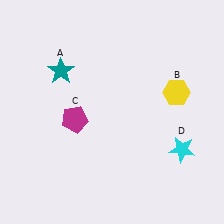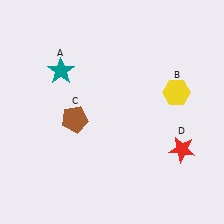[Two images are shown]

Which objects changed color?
C changed from magenta to brown. D changed from cyan to red.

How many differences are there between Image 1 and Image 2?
There are 2 differences between the two images.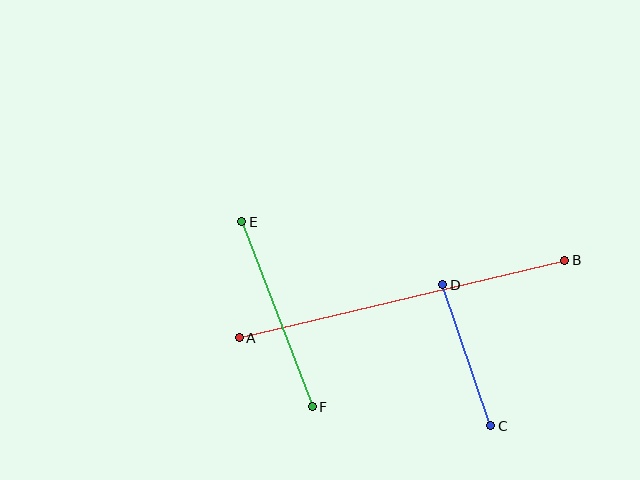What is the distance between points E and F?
The distance is approximately 198 pixels.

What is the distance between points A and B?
The distance is approximately 334 pixels.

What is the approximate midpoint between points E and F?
The midpoint is at approximately (277, 314) pixels.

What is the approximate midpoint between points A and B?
The midpoint is at approximately (402, 299) pixels.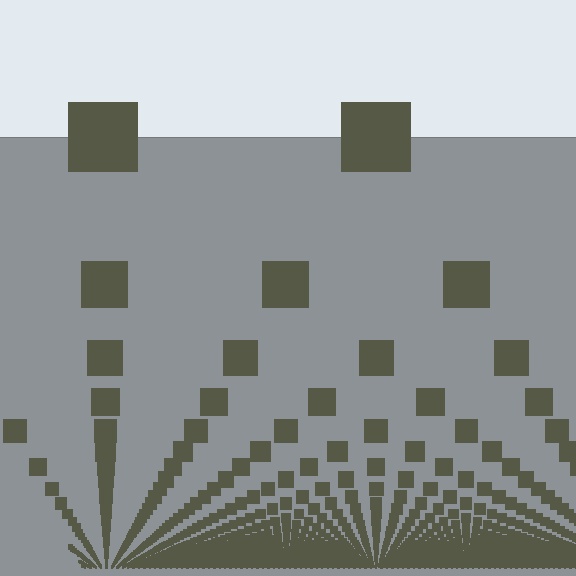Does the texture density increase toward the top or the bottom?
Density increases toward the bottom.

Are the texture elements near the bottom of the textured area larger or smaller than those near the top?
Smaller. The gradient is inverted — elements near the bottom are smaller and denser.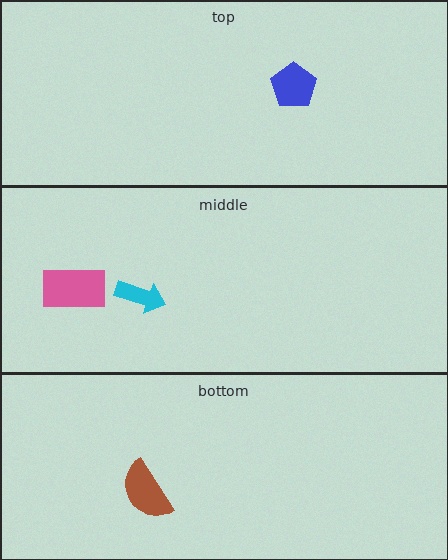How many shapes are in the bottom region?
1.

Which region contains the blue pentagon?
The top region.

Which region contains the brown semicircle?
The bottom region.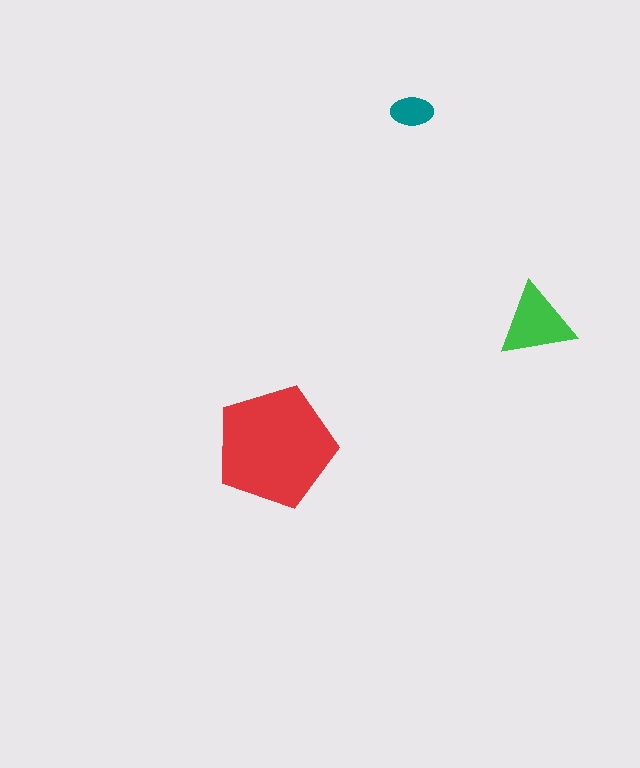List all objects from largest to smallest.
The red pentagon, the green triangle, the teal ellipse.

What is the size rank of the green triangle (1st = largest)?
2nd.